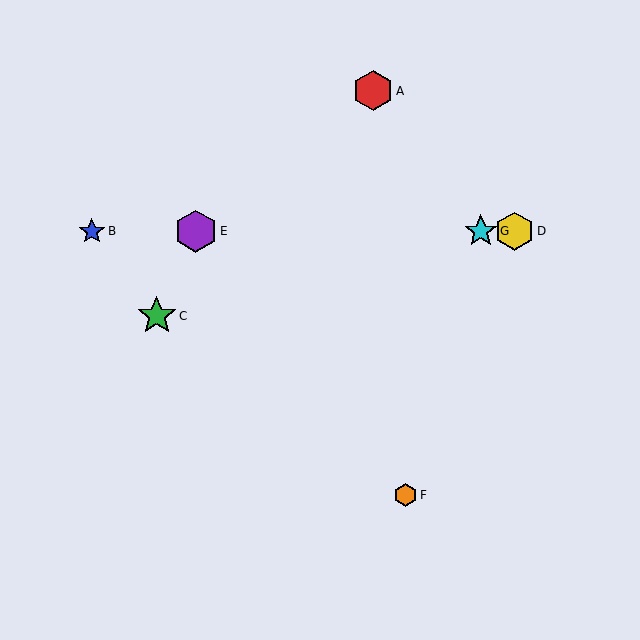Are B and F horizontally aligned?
No, B is at y≈231 and F is at y≈495.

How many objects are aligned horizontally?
4 objects (B, D, E, G) are aligned horizontally.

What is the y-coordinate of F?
Object F is at y≈495.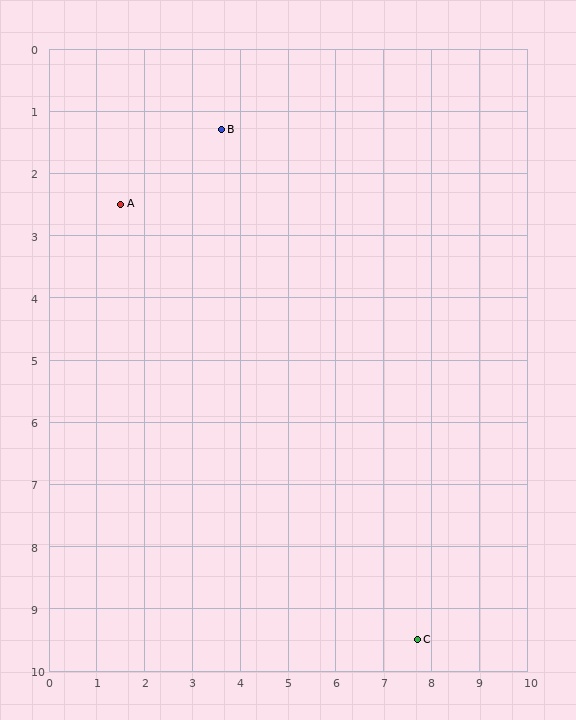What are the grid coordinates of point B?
Point B is at approximately (3.6, 1.3).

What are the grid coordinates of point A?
Point A is at approximately (1.5, 2.5).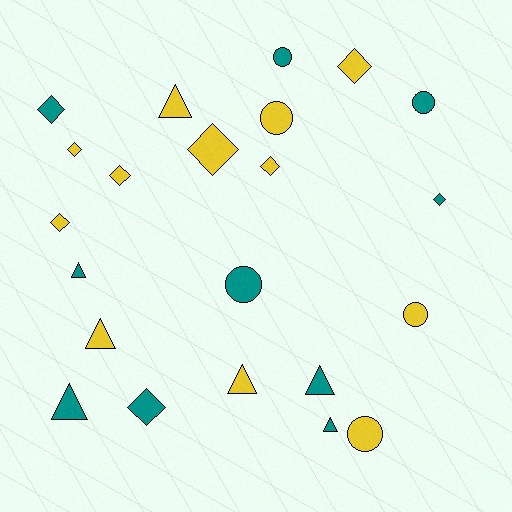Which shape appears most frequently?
Diamond, with 9 objects.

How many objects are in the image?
There are 22 objects.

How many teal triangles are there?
There are 4 teal triangles.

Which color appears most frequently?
Yellow, with 12 objects.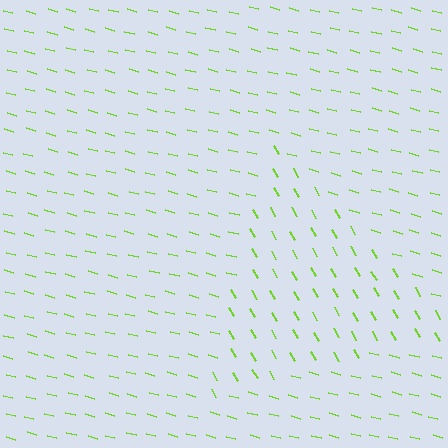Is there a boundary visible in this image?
Yes, there is a texture boundary formed by a change in line orientation.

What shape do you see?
I see a triangle.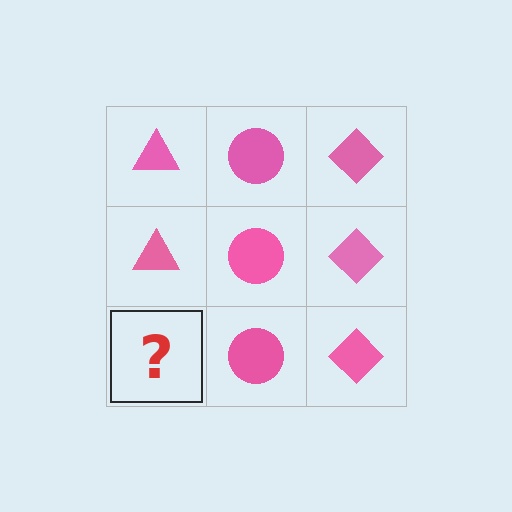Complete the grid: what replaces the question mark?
The question mark should be replaced with a pink triangle.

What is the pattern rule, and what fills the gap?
The rule is that each column has a consistent shape. The gap should be filled with a pink triangle.